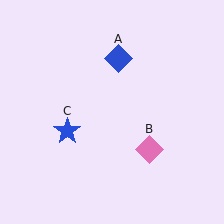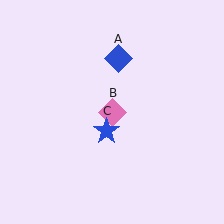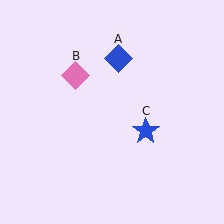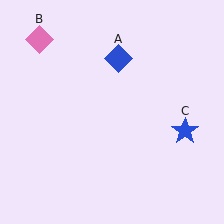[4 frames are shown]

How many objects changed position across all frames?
2 objects changed position: pink diamond (object B), blue star (object C).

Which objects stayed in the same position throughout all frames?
Blue diamond (object A) remained stationary.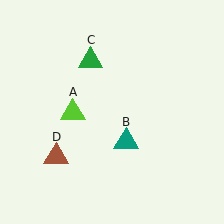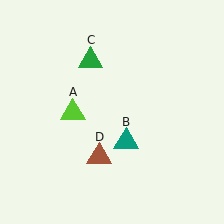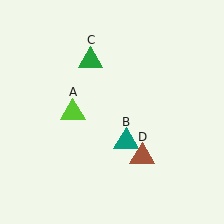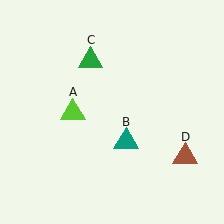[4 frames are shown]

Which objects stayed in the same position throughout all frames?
Lime triangle (object A) and teal triangle (object B) and green triangle (object C) remained stationary.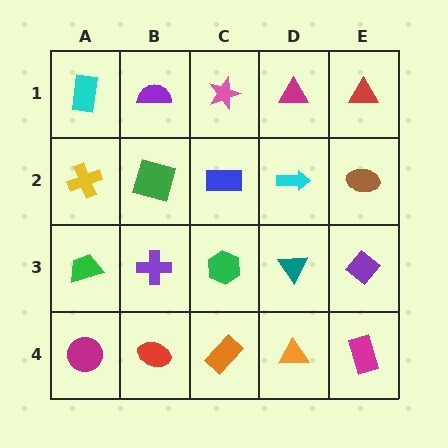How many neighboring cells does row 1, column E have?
2.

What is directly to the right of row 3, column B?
A green hexagon.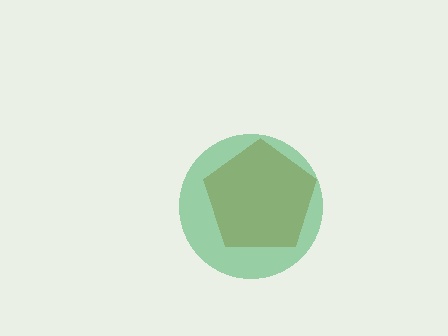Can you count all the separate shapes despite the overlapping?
Yes, there are 2 separate shapes.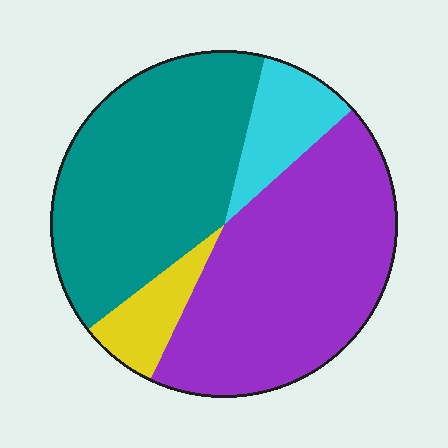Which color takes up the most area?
Purple, at roughly 45%.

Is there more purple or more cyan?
Purple.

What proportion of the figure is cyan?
Cyan covers around 10% of the figure.